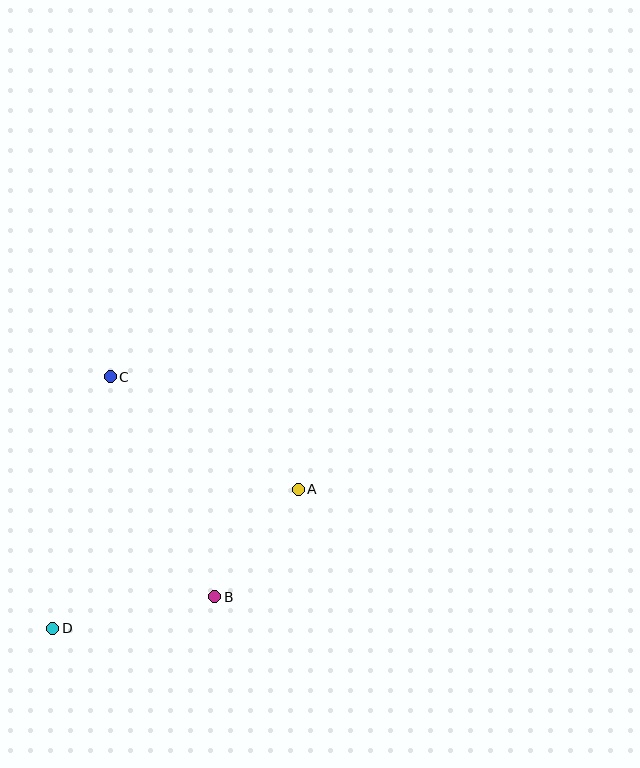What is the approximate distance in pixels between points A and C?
The distance between A and C is approximately 219 pixels.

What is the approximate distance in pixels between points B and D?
The distance between B and D is approximately 165 pixels.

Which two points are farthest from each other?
Points A and D are farthest from each other.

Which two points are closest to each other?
Points A and B are closest to each other.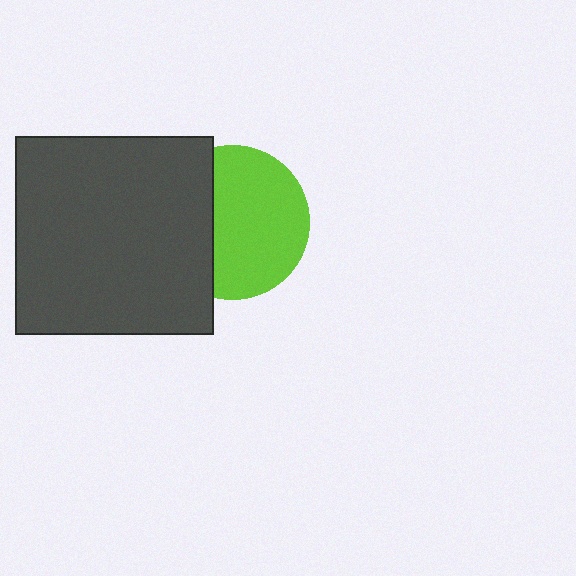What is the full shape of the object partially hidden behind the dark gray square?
The partially hidden object is a lime circle.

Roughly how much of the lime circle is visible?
Most of it is visible (roughly 65%).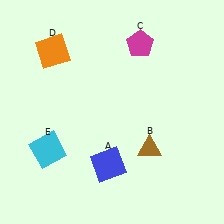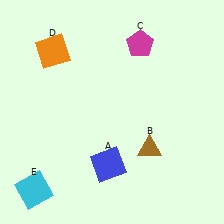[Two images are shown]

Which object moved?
The cyan square (E) moved down.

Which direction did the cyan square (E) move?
The cyan square (E) moved down.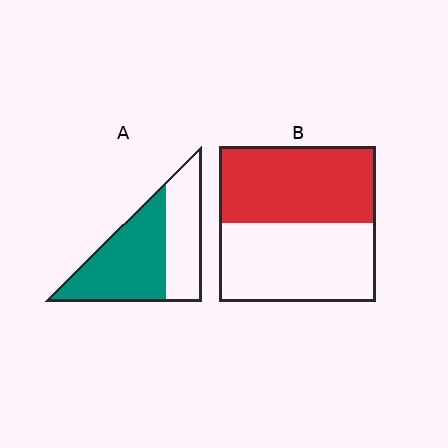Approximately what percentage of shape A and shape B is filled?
A is approximately 60% and B is approximately 50%.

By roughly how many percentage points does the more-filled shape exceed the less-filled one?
By roughly 10 percentage points (A over B).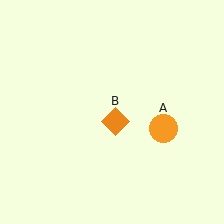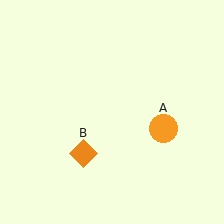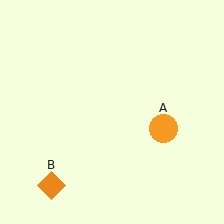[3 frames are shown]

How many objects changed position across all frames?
1 object changed position: orange diamond (object B).